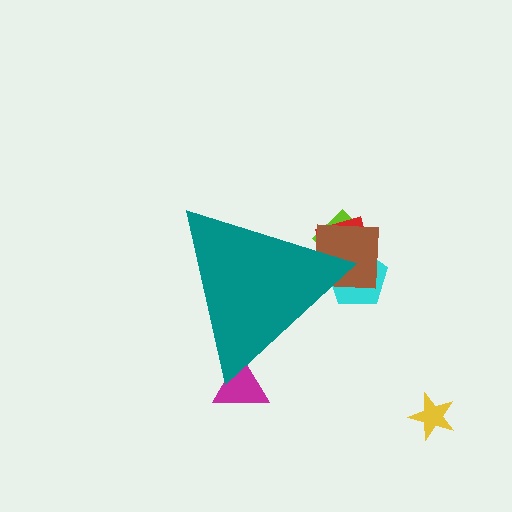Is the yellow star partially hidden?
No, the yellow star is fully visible.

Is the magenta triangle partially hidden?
Yes, the magenta triangle is partially hidden behind the teal triangle.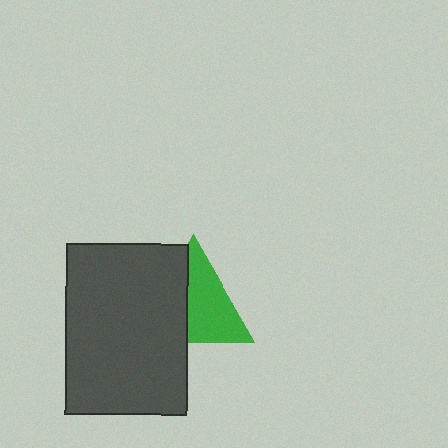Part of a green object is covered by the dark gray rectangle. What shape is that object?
It is a triangle.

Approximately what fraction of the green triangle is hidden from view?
Roughly 44% of the green triangle is hidden behind the dark gray rectangle.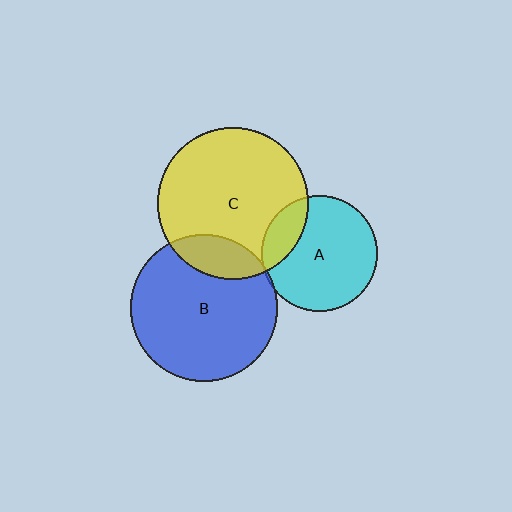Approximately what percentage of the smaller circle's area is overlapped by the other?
Approximately 15%.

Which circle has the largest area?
Circle C (yellow).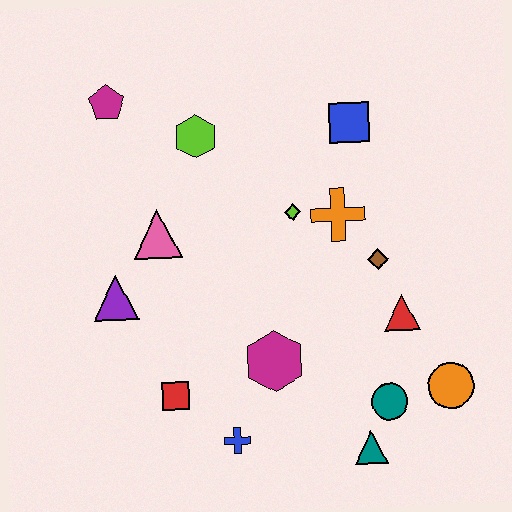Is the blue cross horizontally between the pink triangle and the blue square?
Yes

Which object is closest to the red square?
The blue cross is closest to the red square.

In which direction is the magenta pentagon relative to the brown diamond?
The magenta pentagon is to the left of the brown diamond.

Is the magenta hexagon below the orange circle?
No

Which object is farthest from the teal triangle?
The magenta pentagon is farthest from the teal triangle.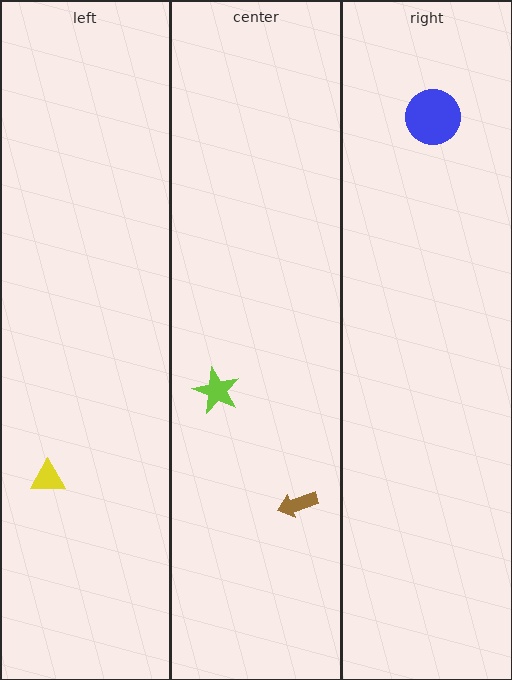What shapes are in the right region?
The blue circle.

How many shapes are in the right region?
1.